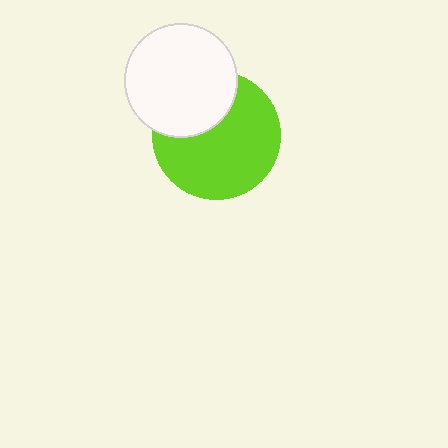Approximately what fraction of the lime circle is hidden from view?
Roughly 31% of the lime circle is hidden behind the white circle.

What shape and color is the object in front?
The object in front is a white circle.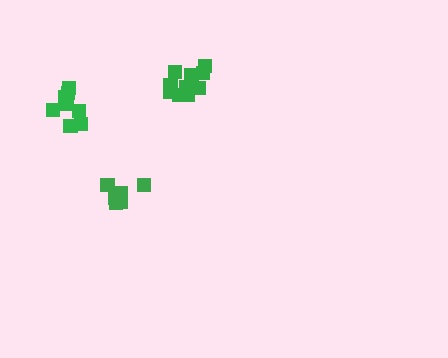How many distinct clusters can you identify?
There are 3 distinct clusters.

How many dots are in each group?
Group 1: 7 dots, Group 2: 11 dots, Group 3: 8 dots (26 total).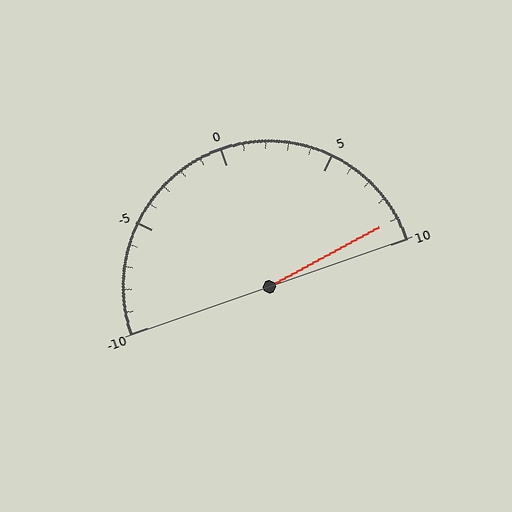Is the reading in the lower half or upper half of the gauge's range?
The reading is in the upper half of the range (-10 to 10).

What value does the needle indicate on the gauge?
The needle indicates approximately 9.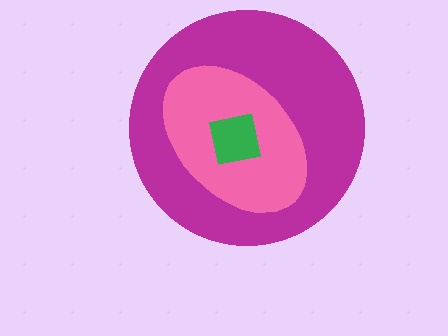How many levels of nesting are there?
3.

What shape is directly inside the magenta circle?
The pink ellipse.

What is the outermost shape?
The magenta circle.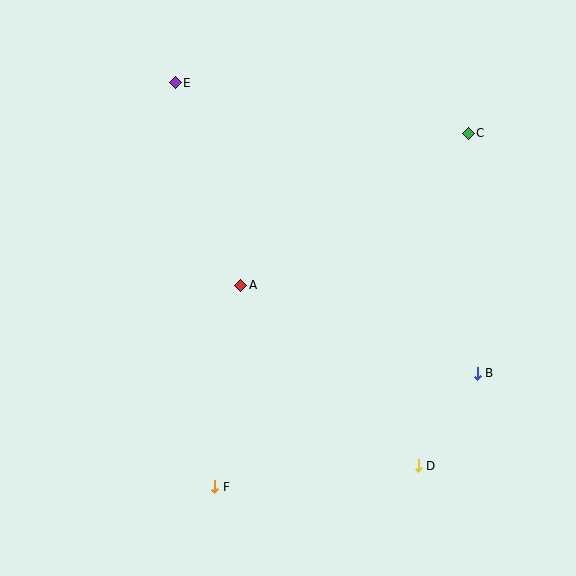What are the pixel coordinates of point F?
Point F is at (215, 487).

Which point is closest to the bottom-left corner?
Point F is closest to the bottom-left corner.